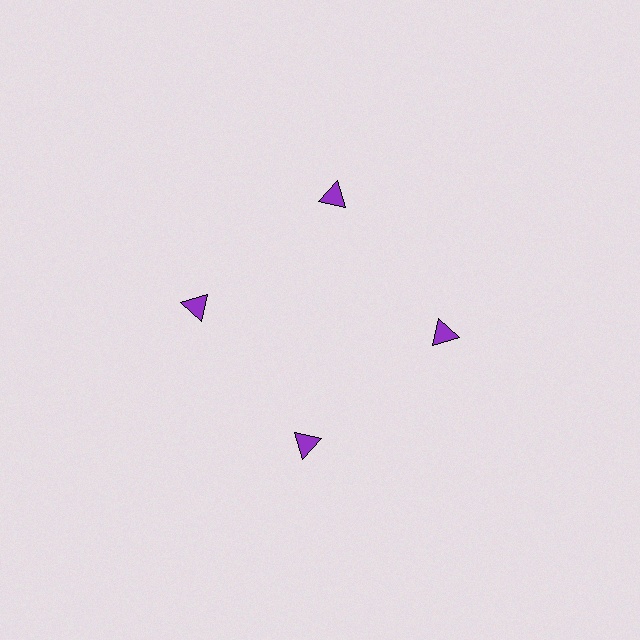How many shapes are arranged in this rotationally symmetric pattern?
There are 4 shapes, arranged in 4 groups of 1.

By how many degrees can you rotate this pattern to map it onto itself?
The pattern maps onto itself every 90 degrees of rotation.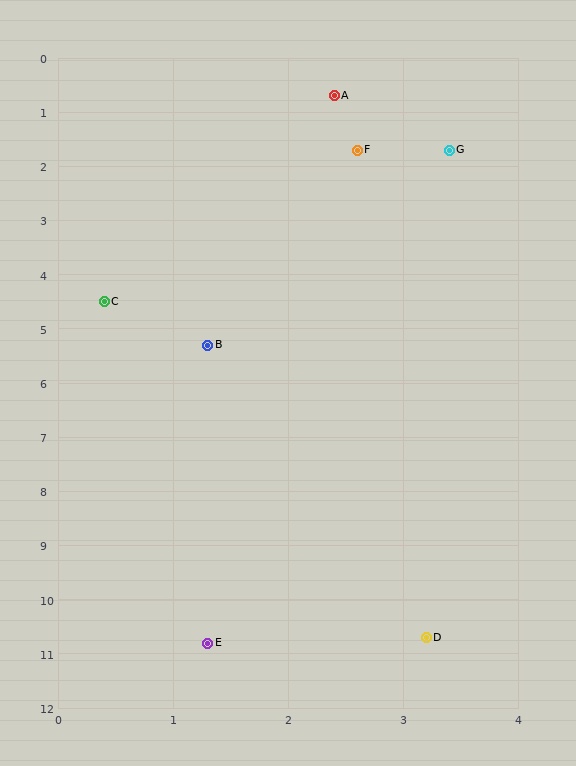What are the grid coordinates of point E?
Point E is at approximately (1.3, 10.8).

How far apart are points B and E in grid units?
Points B and E are about 5.5 grid units apart.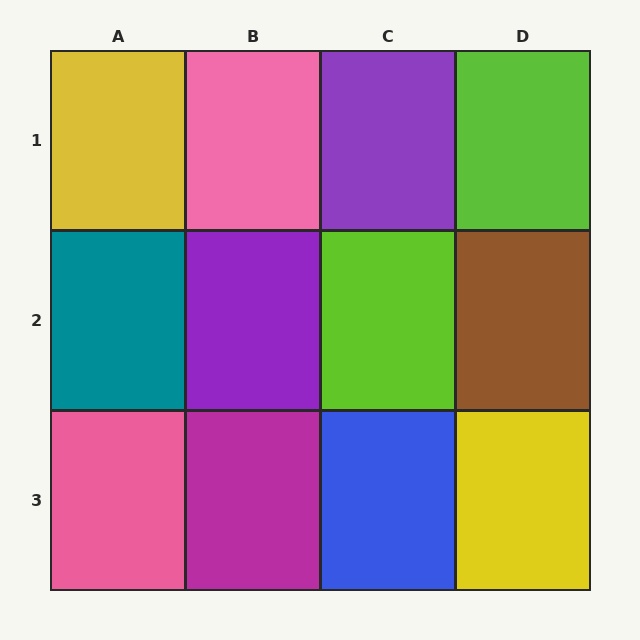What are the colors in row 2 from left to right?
Teal, purple, lime, brown.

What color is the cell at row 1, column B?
Pink.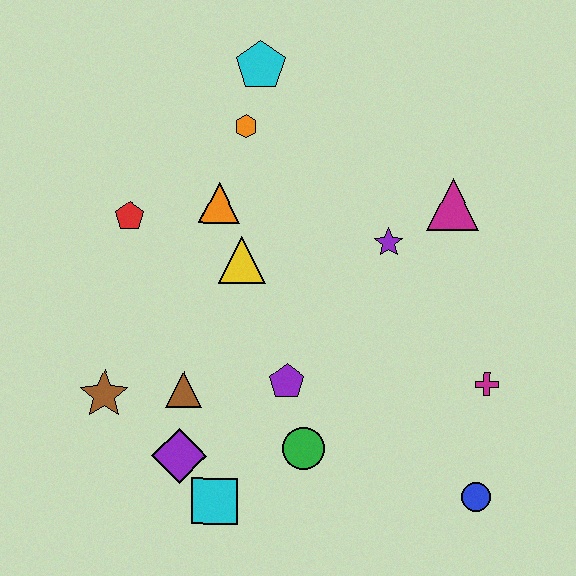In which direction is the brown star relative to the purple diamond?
The brown star is to the left of the purple diamond.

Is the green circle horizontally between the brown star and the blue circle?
Yes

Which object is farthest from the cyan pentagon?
The blue circle is farthest from the cyan pentagon.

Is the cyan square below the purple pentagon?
Yes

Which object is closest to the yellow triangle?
The orange triangle is closest to the yellow triangle.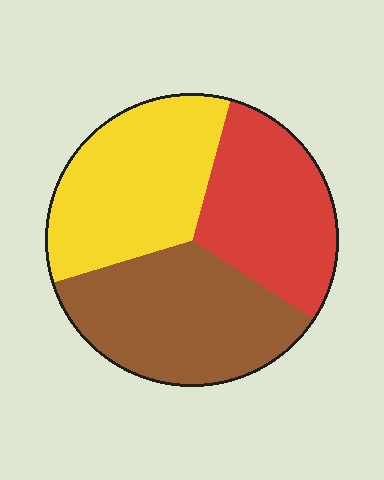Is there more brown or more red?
Brown.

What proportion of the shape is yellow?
Yellow covers around 35% of the shape.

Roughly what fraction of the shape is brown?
Brown covers 36% of the shape.